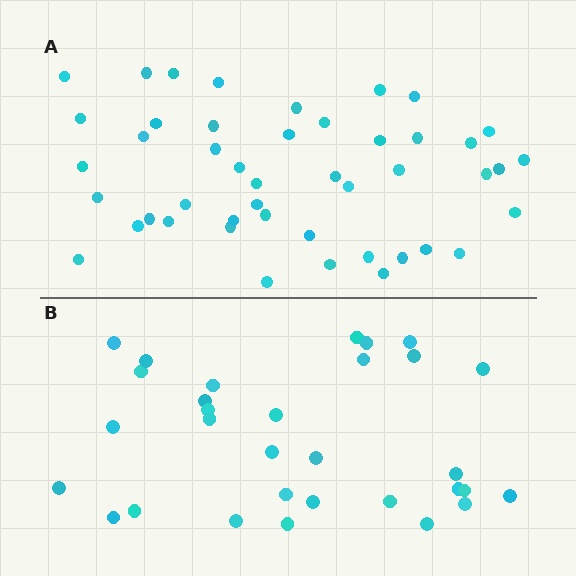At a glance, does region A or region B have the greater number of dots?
Region A (the top region) has more dots.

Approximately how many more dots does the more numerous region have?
Region A has approximately 15 more dots than region B.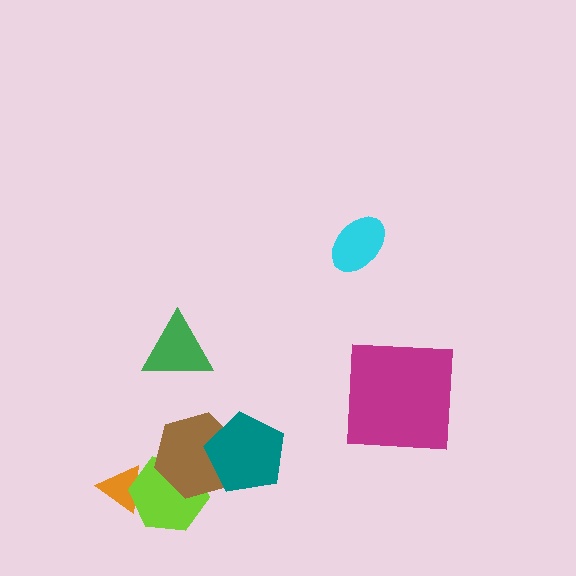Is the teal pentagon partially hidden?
No, no other shape covers it.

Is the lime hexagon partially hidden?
Yes, it is partially covered by another shape.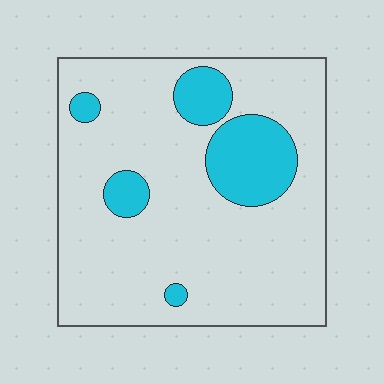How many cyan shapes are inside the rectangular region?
5.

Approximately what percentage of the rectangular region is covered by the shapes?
Approximately 15%.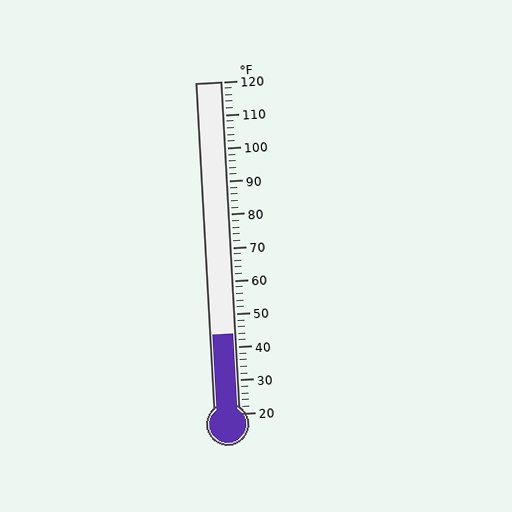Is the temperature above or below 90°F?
The temperature is below 90°F.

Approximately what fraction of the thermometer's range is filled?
The thermometer is filled to approximately 25% of its range.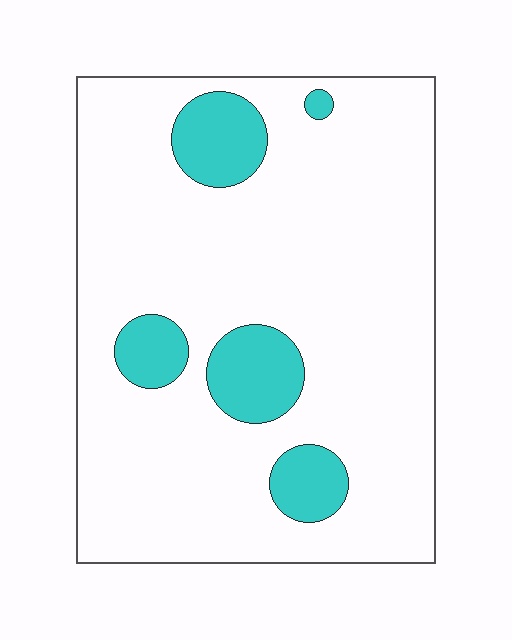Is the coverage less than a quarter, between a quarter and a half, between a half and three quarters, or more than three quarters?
Less than a quarter.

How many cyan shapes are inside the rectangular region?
5.